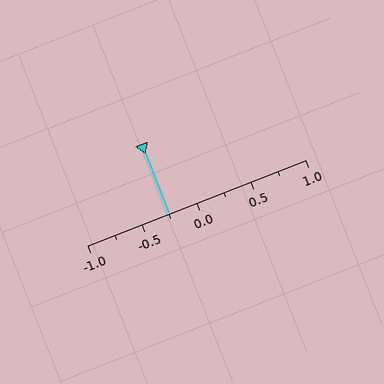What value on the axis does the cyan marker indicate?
The marker indicates approximately -0.25.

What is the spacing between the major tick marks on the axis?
The major ticks are spaced 0.5 apart.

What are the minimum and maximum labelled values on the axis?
The axis runs from -1.0 to 1.0.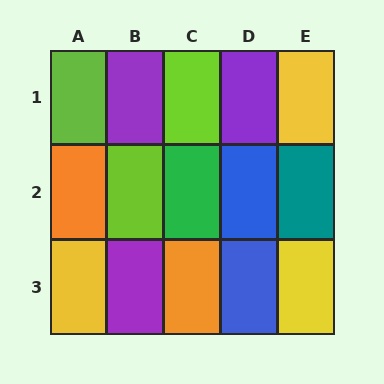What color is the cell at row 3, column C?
Orange.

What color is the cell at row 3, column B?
Purple.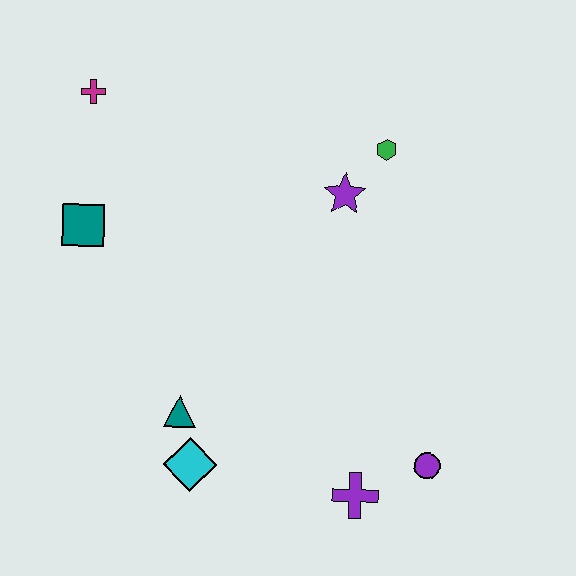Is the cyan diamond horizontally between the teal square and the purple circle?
Yes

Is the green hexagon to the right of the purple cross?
Yes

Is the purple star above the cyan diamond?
Yes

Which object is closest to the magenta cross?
The teal square is closest to the magenta cross.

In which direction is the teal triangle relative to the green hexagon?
The teal triangle is below the green hexagon.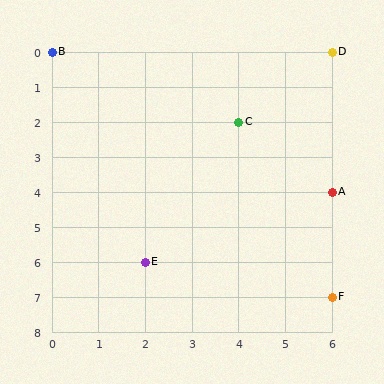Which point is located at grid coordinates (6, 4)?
Point A is at (6, 4).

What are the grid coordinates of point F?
Point F is at grid coordinates (6, 7).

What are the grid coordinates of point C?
Point C is at grid coordinates (4, 2).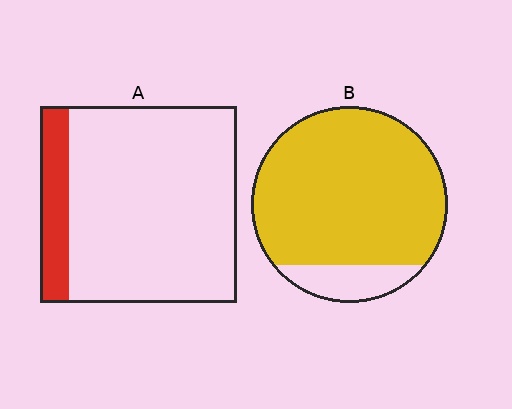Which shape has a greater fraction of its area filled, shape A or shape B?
Shape B.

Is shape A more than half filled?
No.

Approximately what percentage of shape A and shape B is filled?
A is approximately 15% and B is approximately 85%.